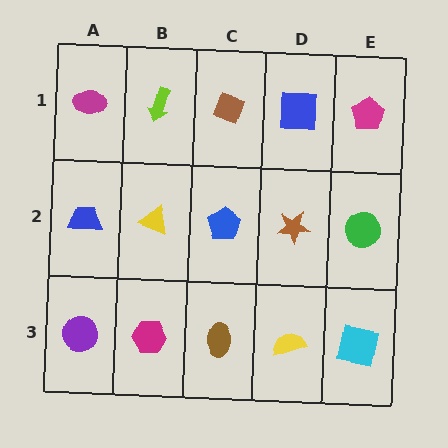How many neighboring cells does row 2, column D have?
4.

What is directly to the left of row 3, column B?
A purple circle.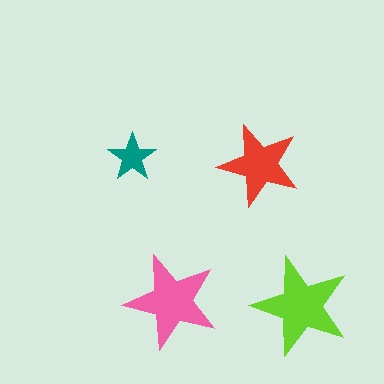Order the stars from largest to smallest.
the lime one, the pink one, the red one, the teal one.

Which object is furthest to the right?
The lime star is rightmost.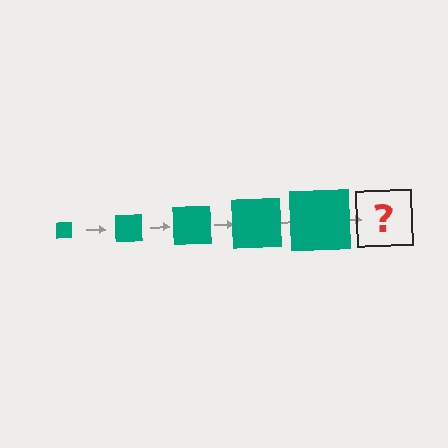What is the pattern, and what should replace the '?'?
The pattern is that the square gets progressively larger each step. The '?' should be a teal square, larger than the previous one.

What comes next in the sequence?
The next element should be a teal square, larger than the previous one.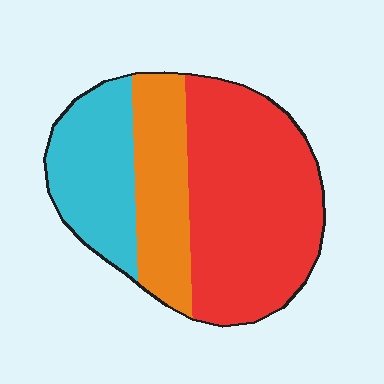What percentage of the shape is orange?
Orange covers 23% of the shape.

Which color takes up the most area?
Red, at roughly 50%.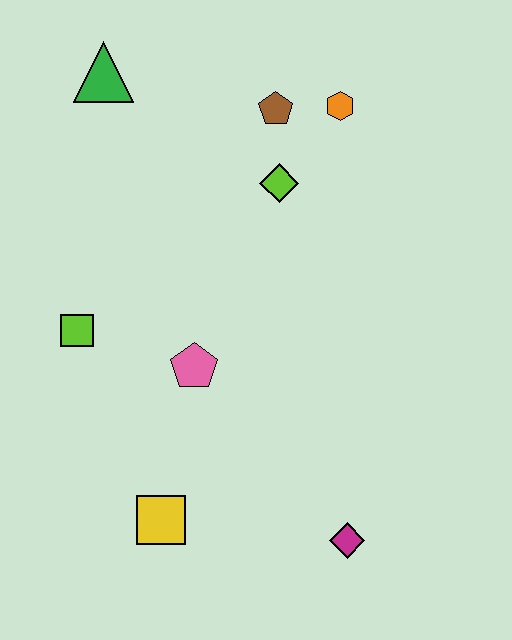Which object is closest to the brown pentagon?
The orange hexagon is closest to the brown pentagon.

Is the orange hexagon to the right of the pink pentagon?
Yes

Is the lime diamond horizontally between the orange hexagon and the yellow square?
Yes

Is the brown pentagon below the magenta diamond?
No